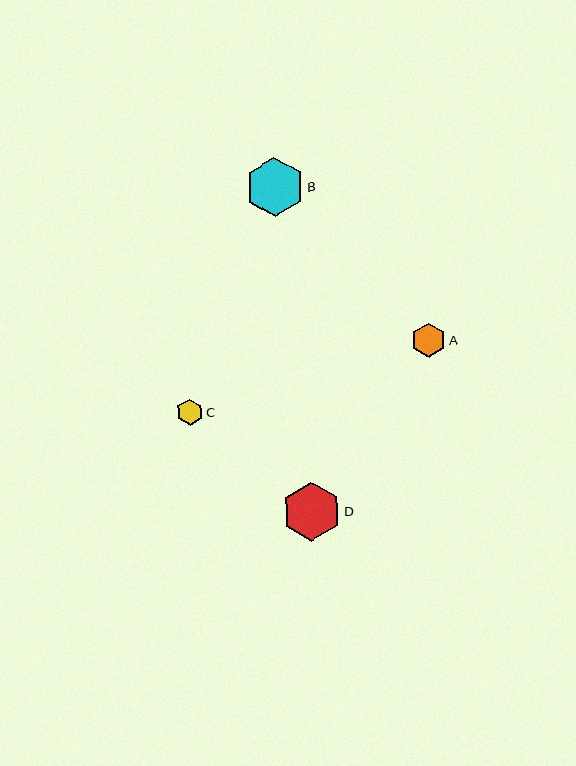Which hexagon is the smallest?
Hexagon C is the smallest with a size of approximately 26 pixels.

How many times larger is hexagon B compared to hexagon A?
Hexagon B is approximately 1.7 times the size of hexagon A.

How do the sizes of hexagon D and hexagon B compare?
Hexagon D and hexagon B are approximately the same size.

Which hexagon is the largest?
Hexagon D is the largest with a size of approximately 59 pixels.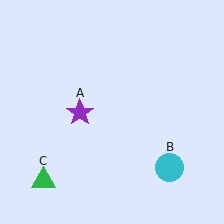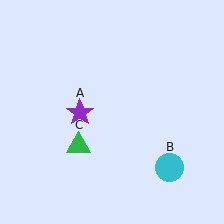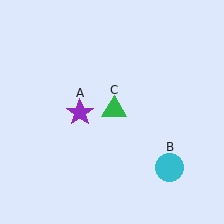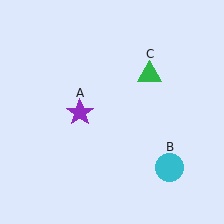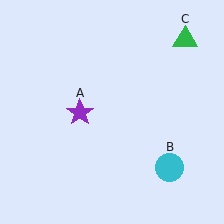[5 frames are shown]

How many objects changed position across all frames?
1 object changed position: green triangle (object C).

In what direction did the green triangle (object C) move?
The green triangle (object C) moved up and to the right.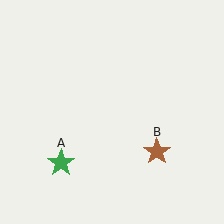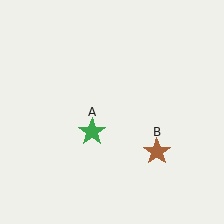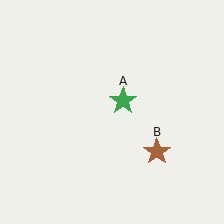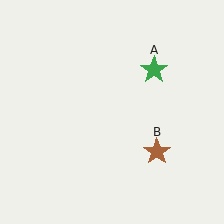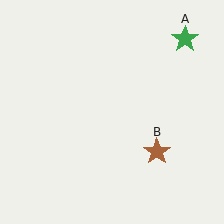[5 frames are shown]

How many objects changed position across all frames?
1 object changed position: green star (object A).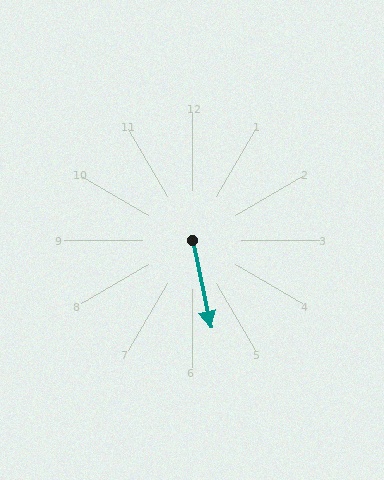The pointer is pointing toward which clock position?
Roughly 6 o'clock.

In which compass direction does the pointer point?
South.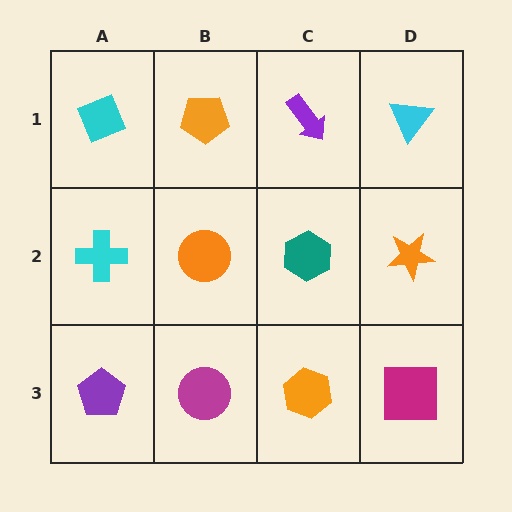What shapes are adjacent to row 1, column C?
A teal hexagon (row 2, column C), an orange pentagon (row 1, column B), a cyan triangle (row 1, column D).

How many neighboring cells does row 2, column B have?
4.